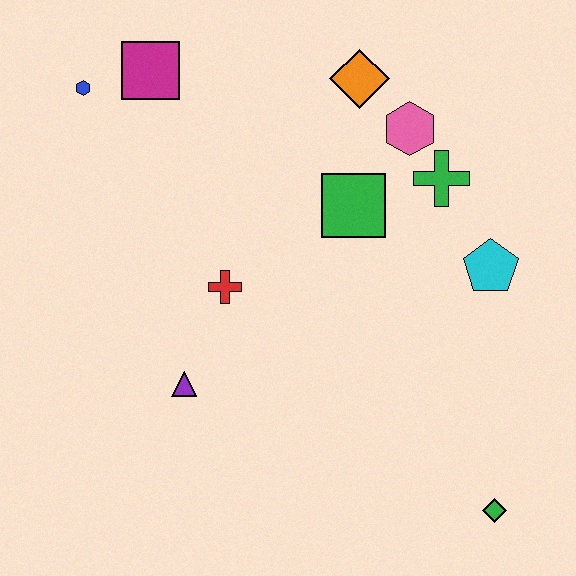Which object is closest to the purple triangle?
The red cross is closest to the purple triangle.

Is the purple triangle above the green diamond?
Yes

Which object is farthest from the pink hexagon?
The green diamond is farthest from the pink hexagon.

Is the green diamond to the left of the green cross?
No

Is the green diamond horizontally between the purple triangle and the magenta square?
No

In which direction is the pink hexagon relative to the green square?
The pink hexagon is above the green square.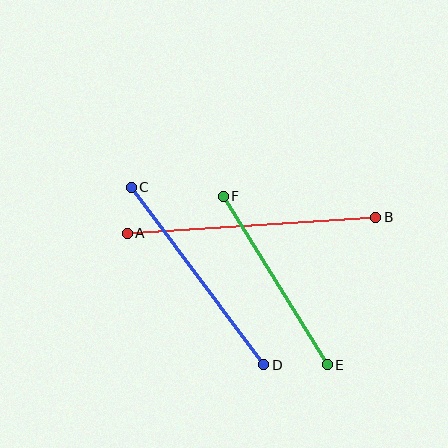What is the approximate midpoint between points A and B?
The midpoint is at approximately (251, 225) pixels.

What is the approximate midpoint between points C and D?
The midpoint is at approximately (198, 276) pixels.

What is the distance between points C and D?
The distance is approximately 222 pixels.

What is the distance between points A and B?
The distance is approximately 249 pixels.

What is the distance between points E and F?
The distance is approximately 198 pixels.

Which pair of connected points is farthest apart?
Points A and B are farthest apart.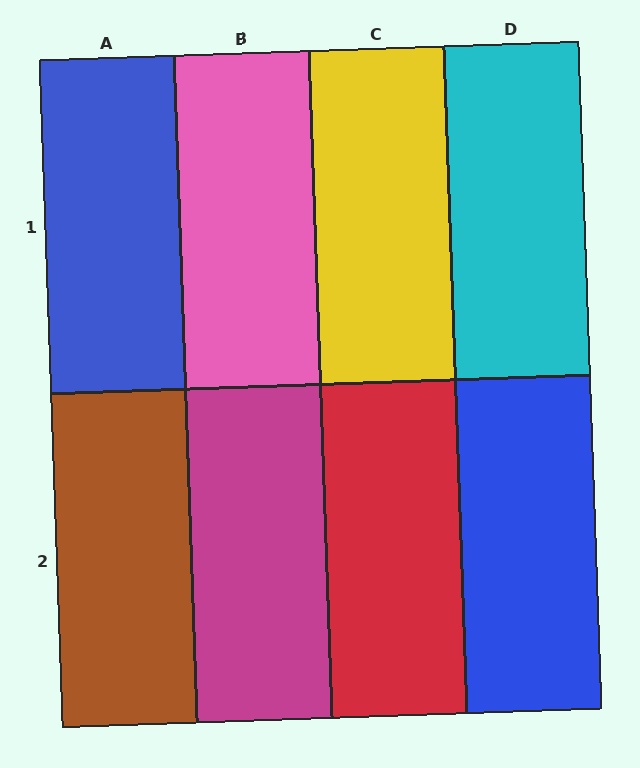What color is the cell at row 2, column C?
Red.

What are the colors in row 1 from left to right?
Blue, pink, yellow, cyan.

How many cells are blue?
2 cells are blue.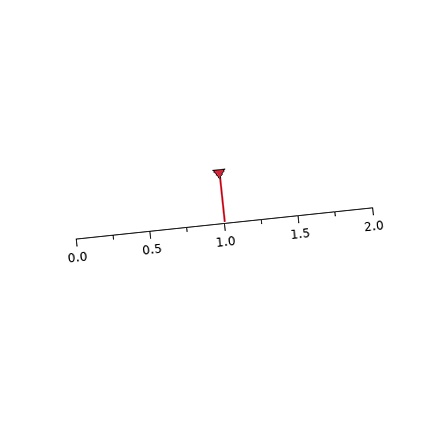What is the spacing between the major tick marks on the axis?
The major ticks are spaced 0.5 apart.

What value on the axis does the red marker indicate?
The marker indicates approximately 1.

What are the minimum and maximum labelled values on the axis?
The axis runs from 0.0 to 2.0.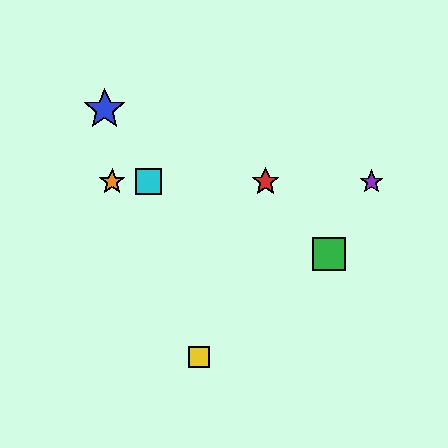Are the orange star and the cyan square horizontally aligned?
Yes, both are at y≈182.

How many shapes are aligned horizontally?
4 shapes (the red star, the purple star, the orange star, the cyan square) are aligned horizontally.